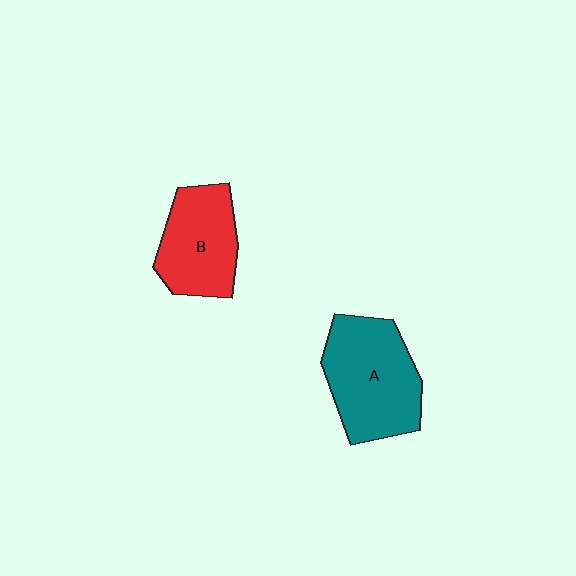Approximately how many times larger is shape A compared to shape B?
Approximately 1.3 times.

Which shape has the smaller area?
Shape B (red).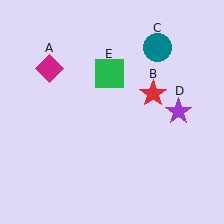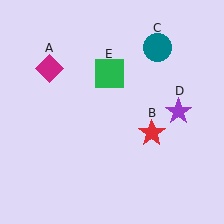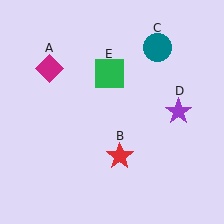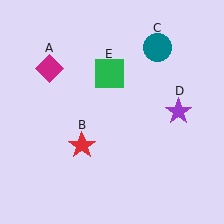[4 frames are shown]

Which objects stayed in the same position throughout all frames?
Magenta diamond (object A) and teal circle (object C) and purple star (object D) and green square (object E) remained stationary.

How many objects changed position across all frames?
1 object changed position: red star (object B).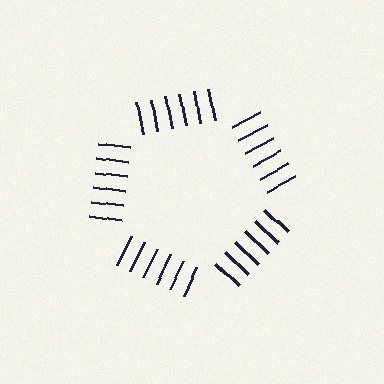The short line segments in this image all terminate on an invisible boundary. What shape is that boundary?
An illusory pentagon — the line segments terminate on its edges but no continuous stroke is drawn.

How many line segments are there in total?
30 — 6 along each of the 5 edges.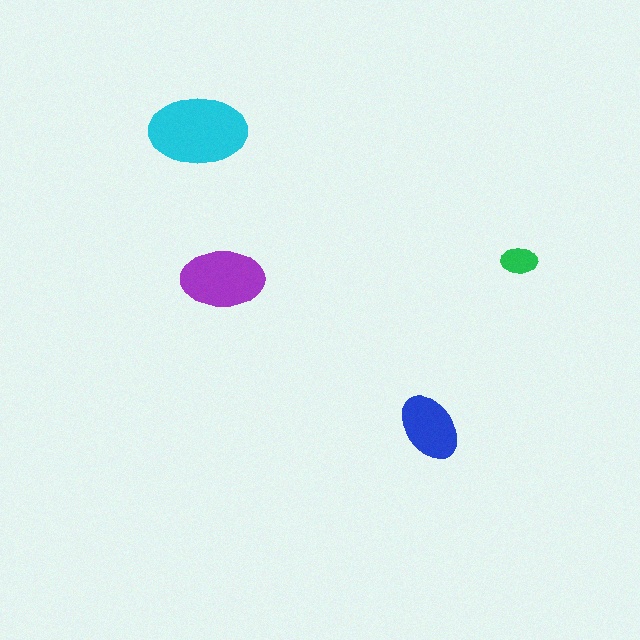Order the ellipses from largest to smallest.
the cyan one, the purple one, the blue one, the green one.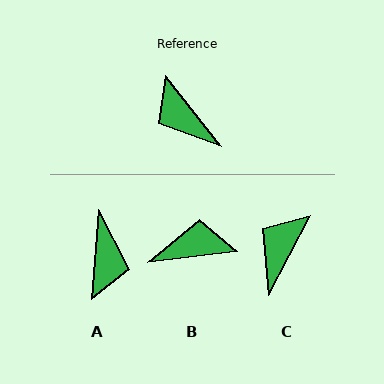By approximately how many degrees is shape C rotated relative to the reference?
Approximately 66 degrees clockwise.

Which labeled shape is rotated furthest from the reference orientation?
A, about 137 degrees away.